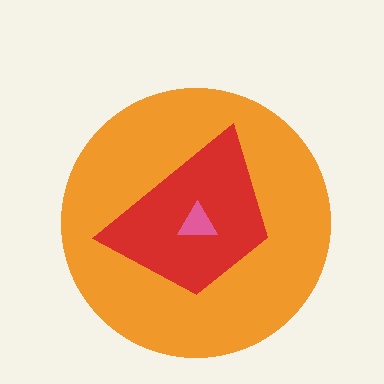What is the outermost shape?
The orange circle.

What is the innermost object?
The pink triangle.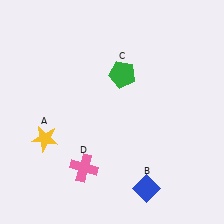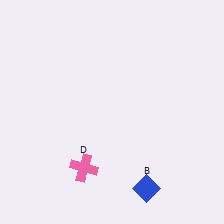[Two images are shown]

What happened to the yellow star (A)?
The yellow star (A) was removed in Image 2. It was in the bottom-left area of Image 1.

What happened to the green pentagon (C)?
The green pentagon (C) was removed in Image 2. It was in the top-right area of Image 1.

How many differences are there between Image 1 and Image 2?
There are 2 differences between the two images.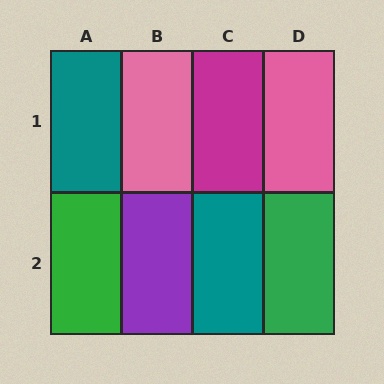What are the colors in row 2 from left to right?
Green, purple, teal, green.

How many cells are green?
2 cells are green.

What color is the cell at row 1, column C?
Magenta.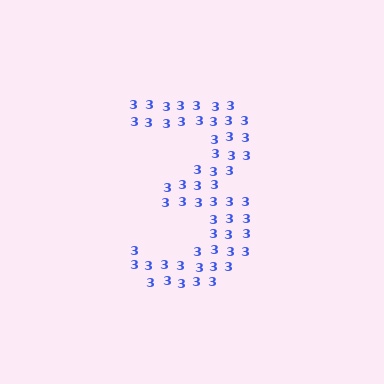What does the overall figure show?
The overall figure shows the digit 3.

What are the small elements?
The small elements are digit 3's.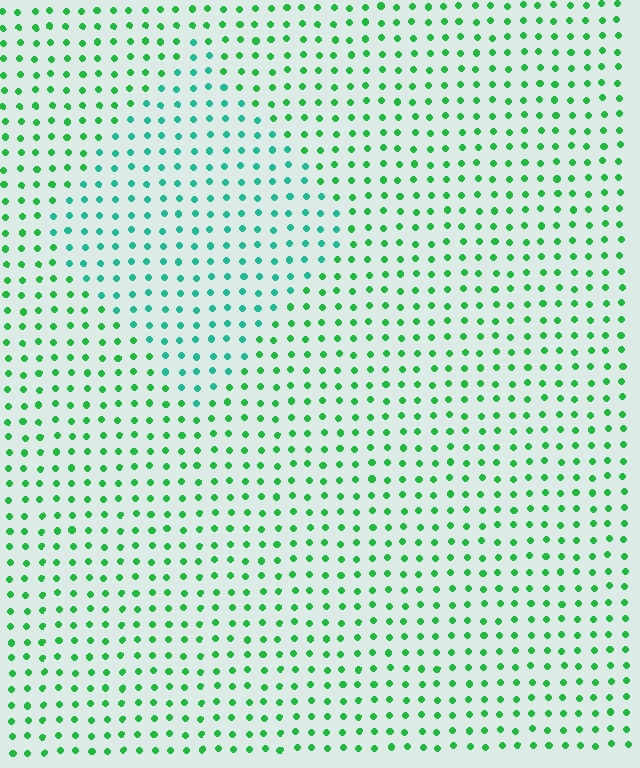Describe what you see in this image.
The image is filled with small green elements in a uniform arrangement. A diamond-shaped region is visible where the elements are tinted to a slightly different hue, forming a subtle color boundary.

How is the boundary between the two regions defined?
The boundary is defined purely by a slight shift in hue (about 34 degrees). Spacing, size, and orientation are identical on both sides.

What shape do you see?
I see a diamond.